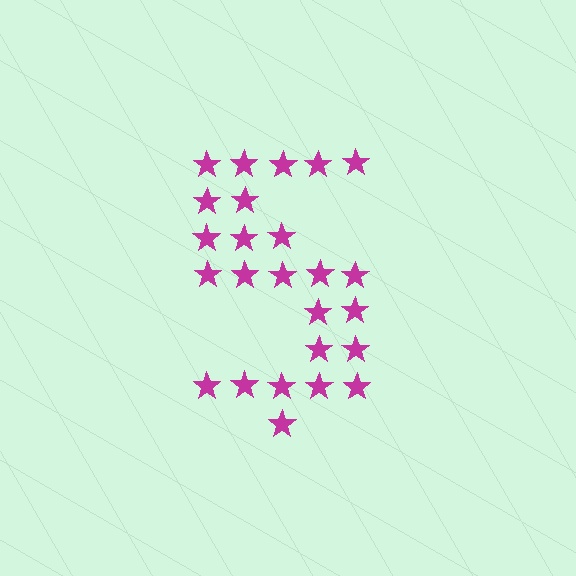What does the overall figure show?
The overall figure shows the digit 5.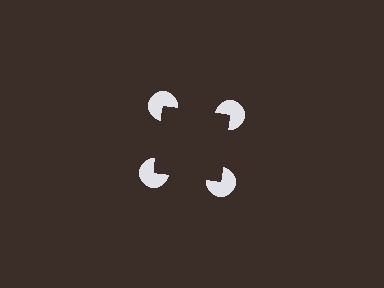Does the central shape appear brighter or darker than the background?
It typically appears slightly darker than the background, even though no actual brightness change is drawn.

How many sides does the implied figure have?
4 sides.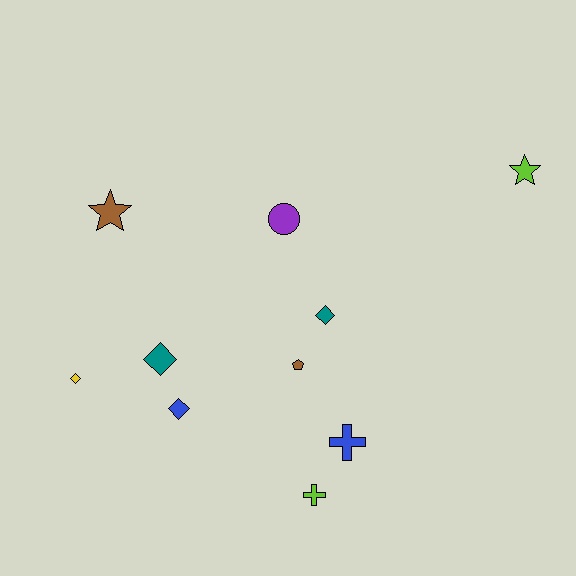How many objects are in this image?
There are 10 objects.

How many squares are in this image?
There are no squares.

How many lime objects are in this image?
There are 2 lime objects.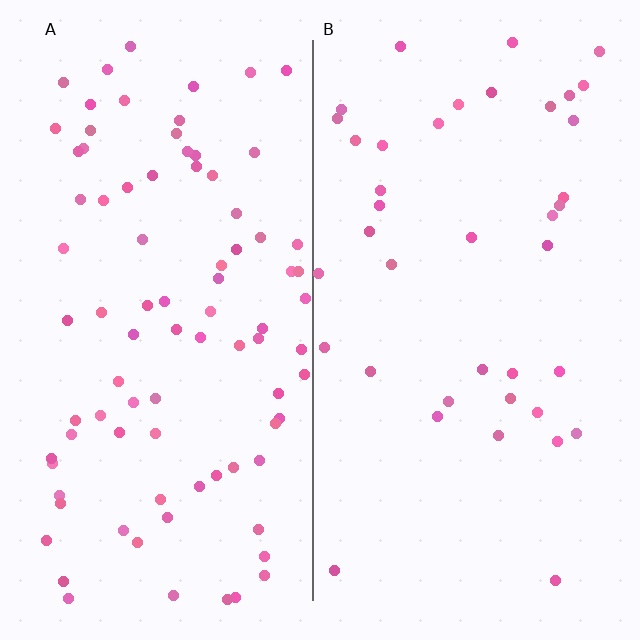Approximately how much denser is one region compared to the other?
Approximately 2.2× — region A over region B.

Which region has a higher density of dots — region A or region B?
A (the left).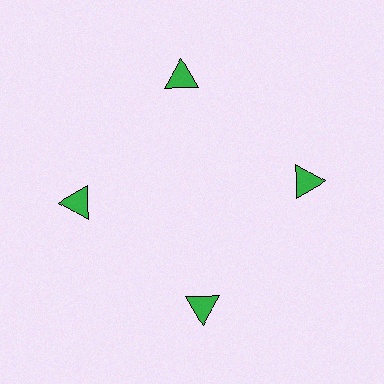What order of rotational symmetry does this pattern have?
This pattern has 4-fold rotational symmetry.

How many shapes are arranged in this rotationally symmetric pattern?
There are 4 shapes, arranged in 4 groups of 1.